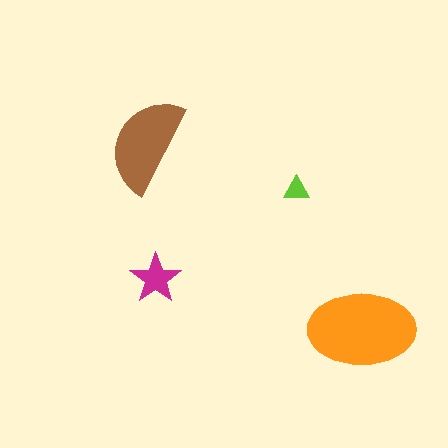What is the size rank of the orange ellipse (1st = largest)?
1st.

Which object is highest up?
The brown semicircle is topmost.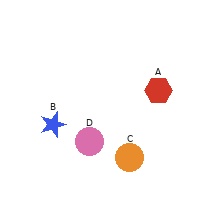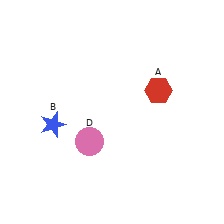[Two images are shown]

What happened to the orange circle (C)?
The orange circle (C) was removed in Image 2. It was in the bottom-right area of Image 1.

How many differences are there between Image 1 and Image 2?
There is 1 difference between the two images.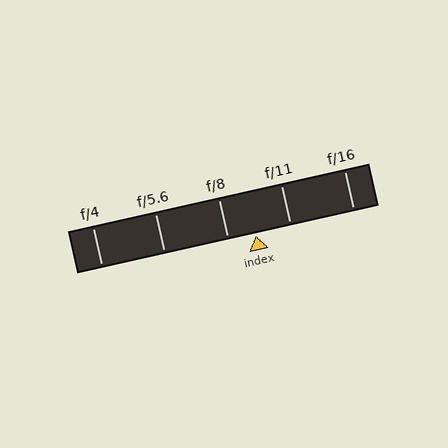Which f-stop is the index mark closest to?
The index mark is closest to f/8.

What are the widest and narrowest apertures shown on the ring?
The widest aperture shown is f/4 and the narrowest is f/16.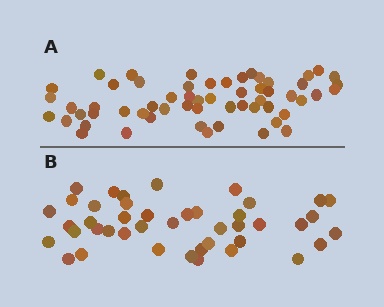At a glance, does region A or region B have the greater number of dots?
Region A (the top region) has more dots.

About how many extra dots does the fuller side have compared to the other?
Region A has approximately 15 more dots than region B.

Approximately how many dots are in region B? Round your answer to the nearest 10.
About 40 dots. (The exact count is 43, which rounds to 40.)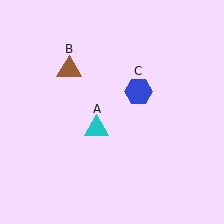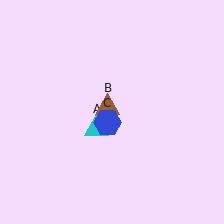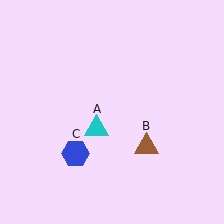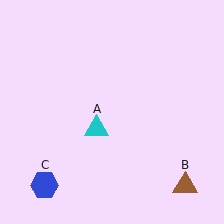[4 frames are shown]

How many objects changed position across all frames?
2 objects changed position: brown triangle (object B), blue hexagon (object C).